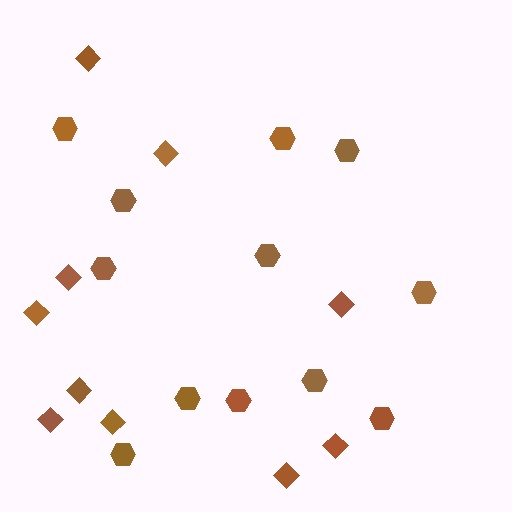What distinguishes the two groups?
There are 2 groups: one group of diamonds (10) and one group of hexagons (12).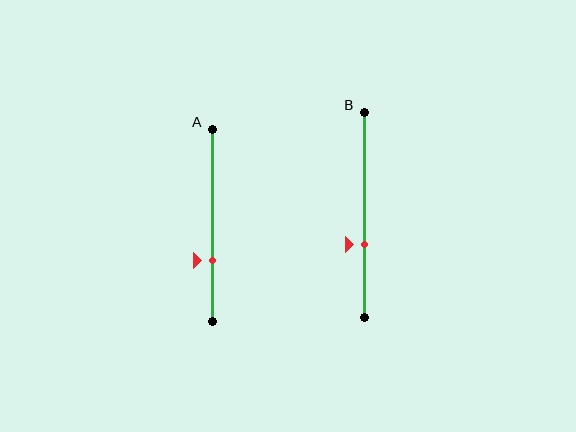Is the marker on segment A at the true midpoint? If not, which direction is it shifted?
No, the marker on segment A is shifted downward by about 18% of the segment length.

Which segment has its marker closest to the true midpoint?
Segment B has its marker closest to the true midpoint.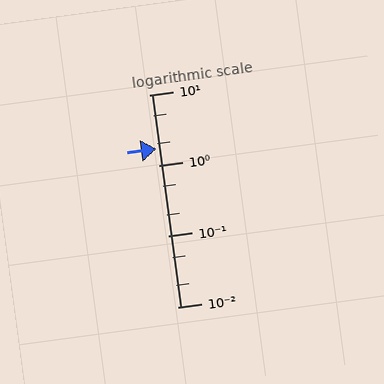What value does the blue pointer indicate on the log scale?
The pointer indicates approximately 1.7.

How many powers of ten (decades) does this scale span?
The scale spans 3 decades, from 0.01 to 10.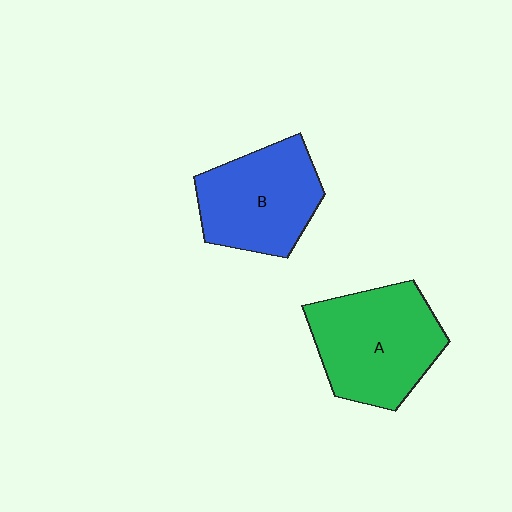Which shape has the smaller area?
Shape B (blue).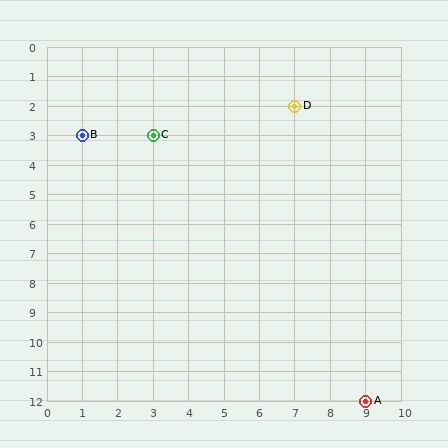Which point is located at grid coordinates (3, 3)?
Point C is at (3, 3).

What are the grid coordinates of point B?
Point B is at grid coordinates (1, 3).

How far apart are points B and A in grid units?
Points B and A are 8 columns and 9 rows apart (about 12.0 grid units diagonally).